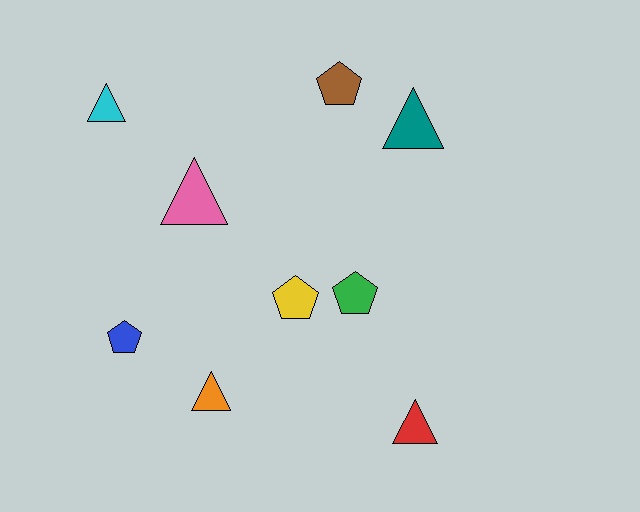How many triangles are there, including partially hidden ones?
There are 5 triangles.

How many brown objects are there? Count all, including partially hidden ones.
There is 1 brown object.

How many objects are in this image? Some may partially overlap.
There are 9 objects.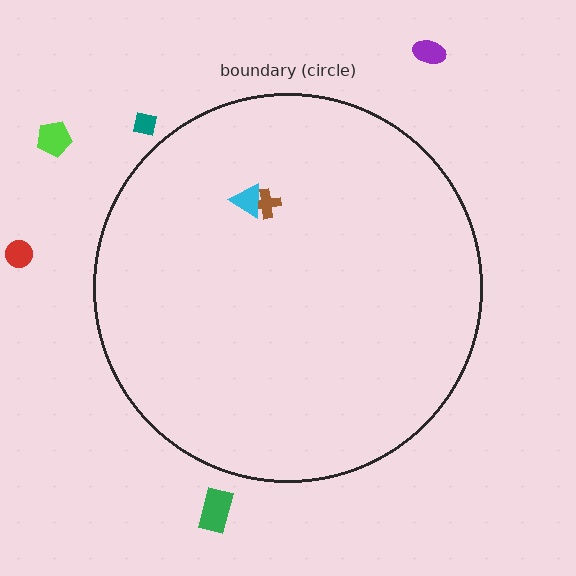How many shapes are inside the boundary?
2 inside, 5 outside.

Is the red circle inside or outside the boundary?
Outside.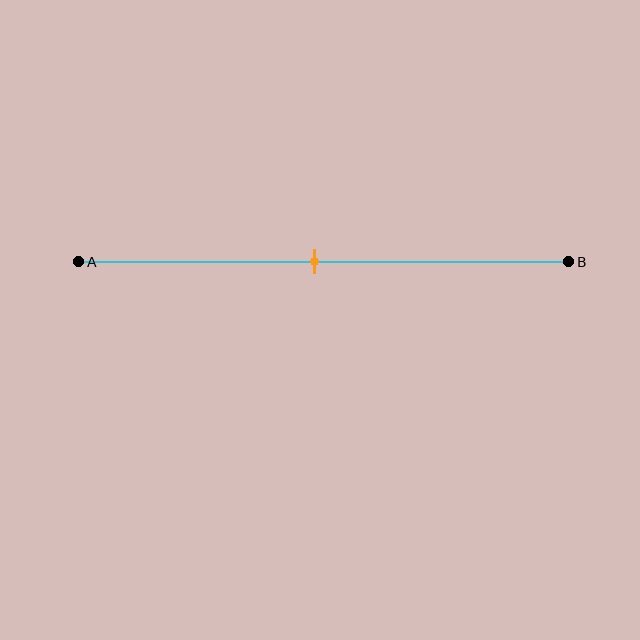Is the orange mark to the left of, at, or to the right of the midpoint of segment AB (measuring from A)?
The orange mark is approximately at the midpoint of segment AB.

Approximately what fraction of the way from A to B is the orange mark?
The orange mark is approximately 50% of the way from A to B.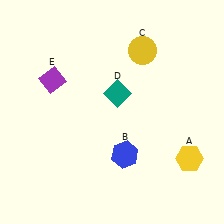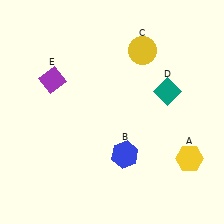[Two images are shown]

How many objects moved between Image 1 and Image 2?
1 object moved between the two images.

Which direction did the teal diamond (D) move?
The teal diamond (D) moved right.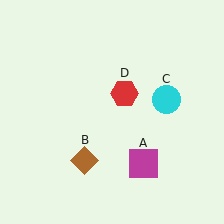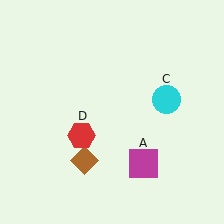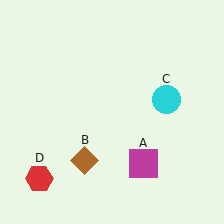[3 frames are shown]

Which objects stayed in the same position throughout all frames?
Magenta square (object A) and brown diamond (object B) and cyan circle (object C) remained stationary.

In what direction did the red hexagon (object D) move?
The red hexagon (object D) moved down and to the left.